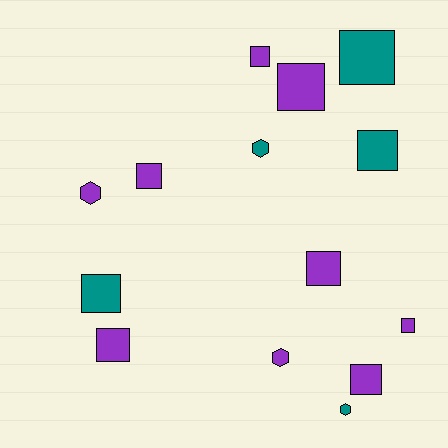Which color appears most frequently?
Purple, with 9 objects.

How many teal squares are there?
There are 3 teal squares.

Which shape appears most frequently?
Square, with 10 objects.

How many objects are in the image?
There are 14 objects.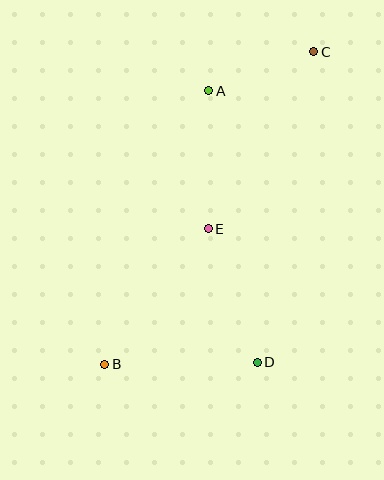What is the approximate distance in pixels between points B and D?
The distance between B and D is approximately 152 pixels.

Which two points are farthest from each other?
Points B and C are farthest from each other.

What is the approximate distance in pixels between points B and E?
The distance between B and E is approximately 170 pixels.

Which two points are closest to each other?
Points A and C are closest to each other.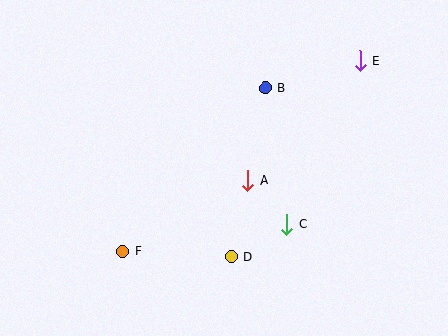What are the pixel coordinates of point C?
Point C is at (287, 224).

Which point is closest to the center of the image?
Point A at (248, 180) is closest to the center.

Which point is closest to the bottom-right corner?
Point C is closest to the bottom-right corner.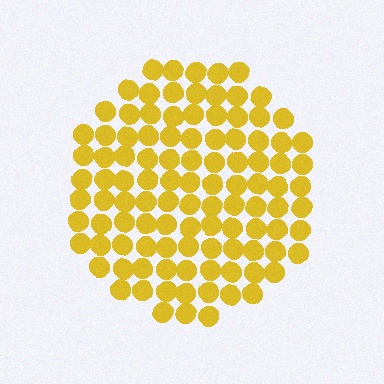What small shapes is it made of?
It is made of small circles.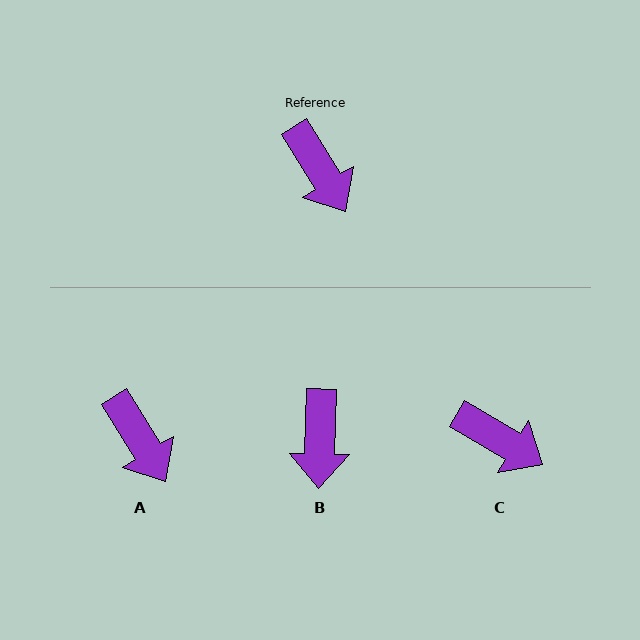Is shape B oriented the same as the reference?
No, it is off by about 33 degrees.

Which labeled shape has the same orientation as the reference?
A.